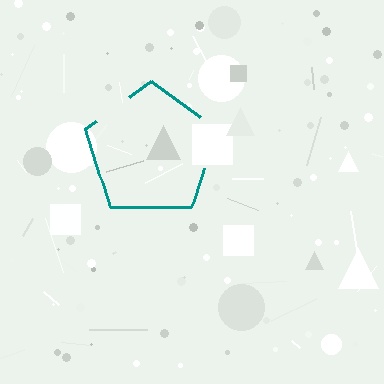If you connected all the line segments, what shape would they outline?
They would outline a pentagon.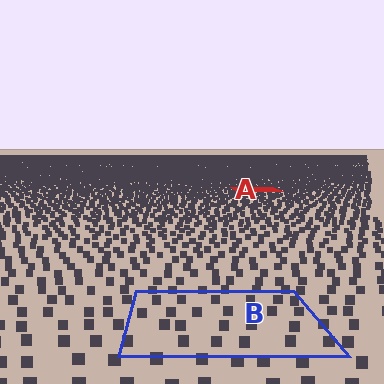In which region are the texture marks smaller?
The texture marks are smaller in region A, because it is farther away.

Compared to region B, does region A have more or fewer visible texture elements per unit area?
Region A has more texture elements per unit area — they are packed more densely because it is farther away.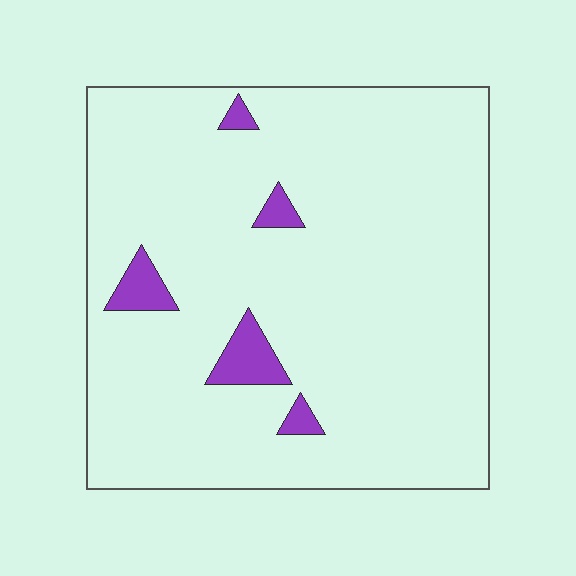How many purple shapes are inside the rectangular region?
5.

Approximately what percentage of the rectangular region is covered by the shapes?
Approximately 5%.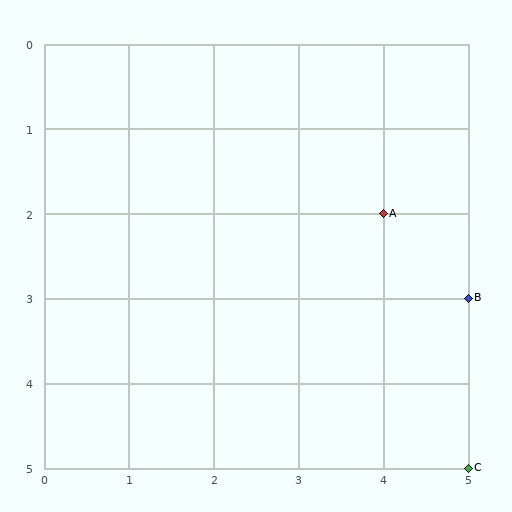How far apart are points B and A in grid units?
Points B and A are 1 column and 1 row apart (about 1.4 grid units diagonally).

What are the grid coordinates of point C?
Point C is at grid coordinates (5, 5).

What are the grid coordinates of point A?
Point A is at grid coordinates (4, 2).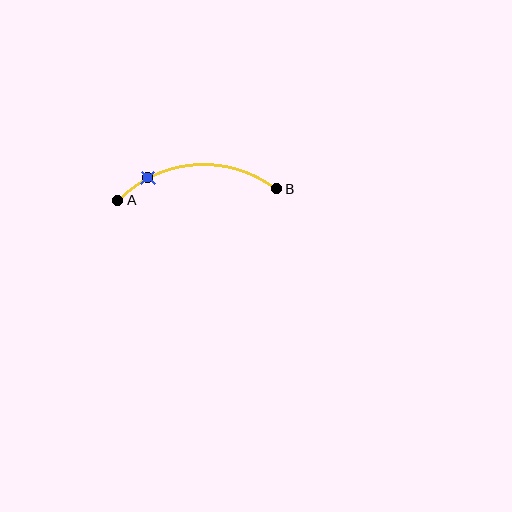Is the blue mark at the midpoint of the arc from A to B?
No. The blue mark lies on the arc but is closer to endpoint A. The arc midpoint would be at the point on the curve equidistant along the arc from both A and B.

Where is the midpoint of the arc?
The arc midpoint is the point on the curve farthest from the straight line joining A and B. It sits above that line.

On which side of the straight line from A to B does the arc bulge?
The arc bulges above the straight line connecting A and B.